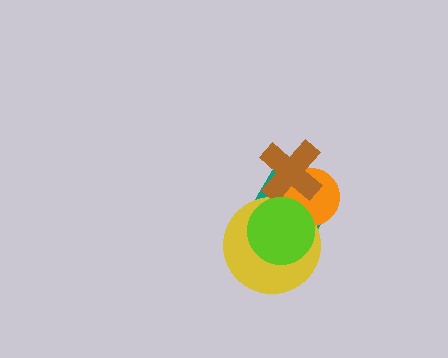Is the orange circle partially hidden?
Yes, it is partially covered by another shape.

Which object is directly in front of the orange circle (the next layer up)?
The brown cross is directly in front of the orange circle.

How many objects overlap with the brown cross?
2 objects overlap with the brown cross.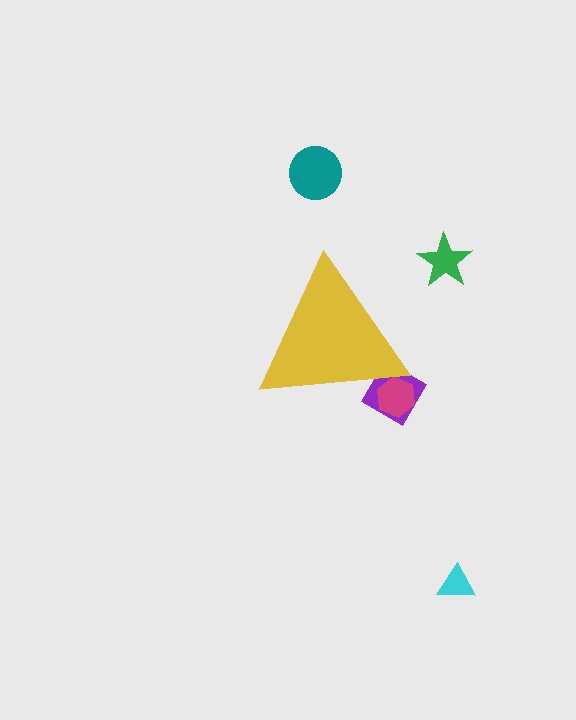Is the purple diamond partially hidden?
Yes, the purple diamond is partially hidden behind the yellow triangle.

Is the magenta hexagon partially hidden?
Yes, the magenta hexagon is partially hidden behind the yellow triangle.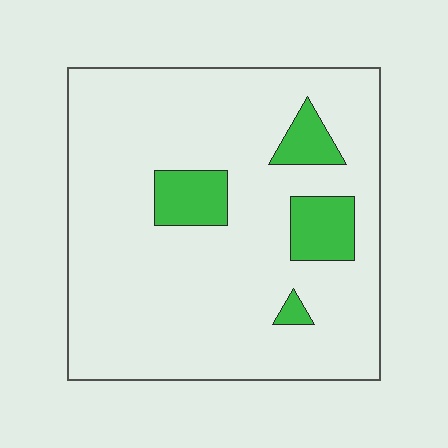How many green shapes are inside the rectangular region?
4.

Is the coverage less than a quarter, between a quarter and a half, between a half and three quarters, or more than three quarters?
Less than a quarter.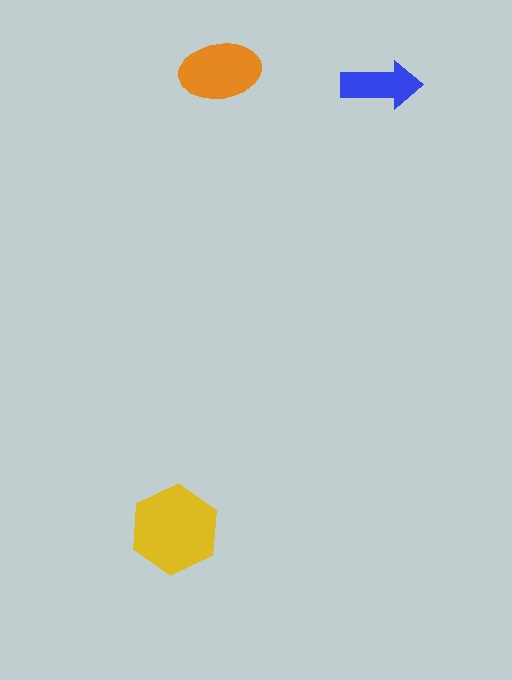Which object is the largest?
The yellow hexagon.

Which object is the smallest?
The blue arrow.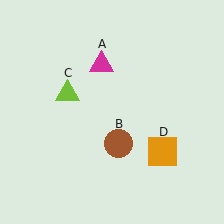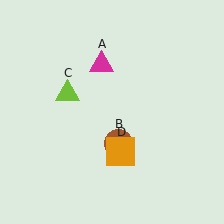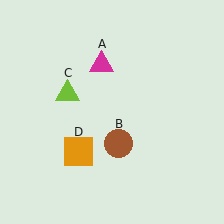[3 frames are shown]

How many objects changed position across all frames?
1 object changed position: orange square (object D).